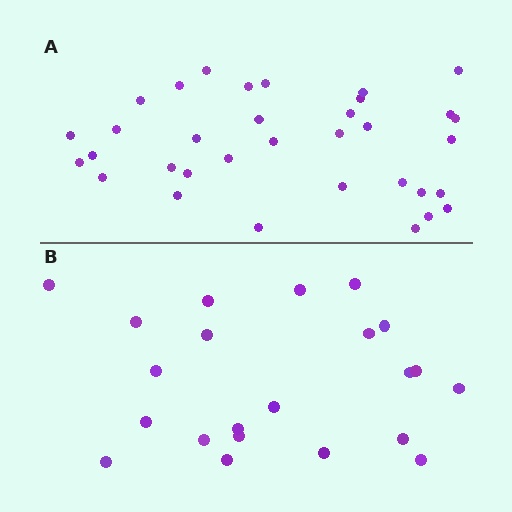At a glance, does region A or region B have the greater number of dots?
Region A (the top region) has more dots.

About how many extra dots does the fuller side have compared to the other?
Region A has roughly 12 or so more dots than region B.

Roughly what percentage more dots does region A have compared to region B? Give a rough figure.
About 55% more.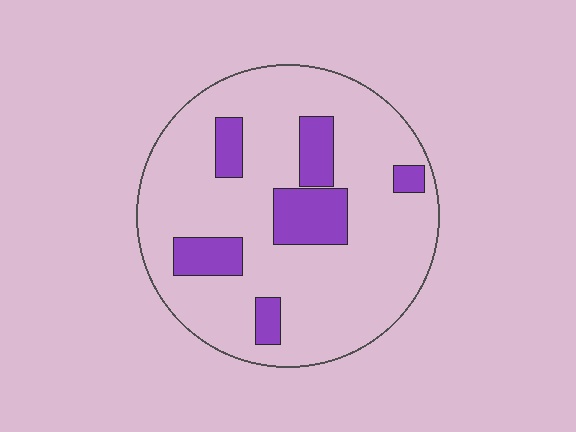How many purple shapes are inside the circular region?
6.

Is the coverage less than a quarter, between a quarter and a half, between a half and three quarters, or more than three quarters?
Less than a quarter.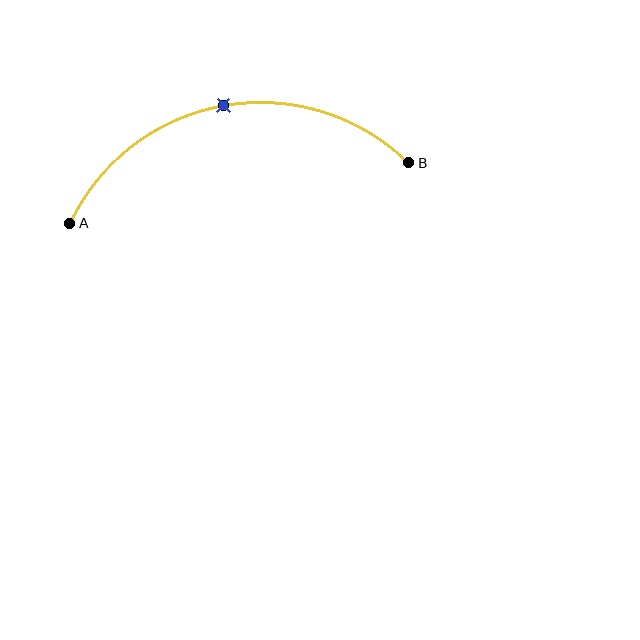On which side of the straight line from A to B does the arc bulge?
The arc bulges above the straight line connecting A and B.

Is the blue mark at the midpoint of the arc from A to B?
Yes. The blue mark lies on the arc at equal arc-length from both A and B — it is the arc midpoint.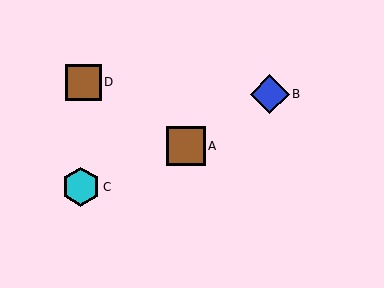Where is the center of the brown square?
The center of the brown square is at (83, 82).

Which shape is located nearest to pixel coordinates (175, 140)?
The brown square (labeled A) at (186, 146) is nearest to that location.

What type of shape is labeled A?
Shape A is a brown square.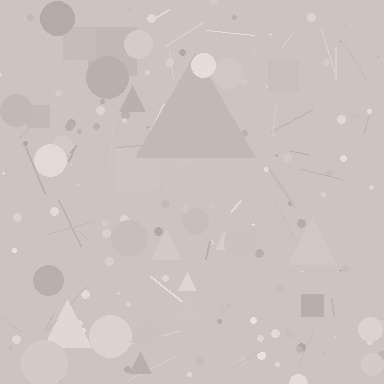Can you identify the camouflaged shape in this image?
The camouflaged shape is a triangle.